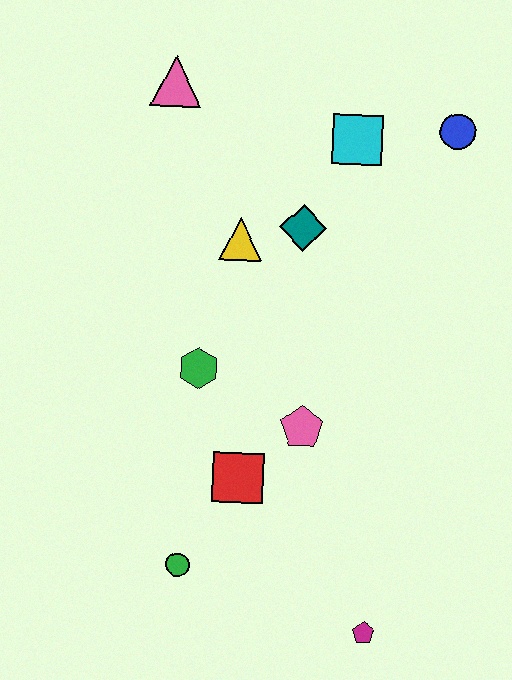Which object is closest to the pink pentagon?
The red square is closest to the pink pentagon.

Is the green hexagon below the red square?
No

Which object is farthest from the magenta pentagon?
The pink triangle is farthest from the magenta pentagon.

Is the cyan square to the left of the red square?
No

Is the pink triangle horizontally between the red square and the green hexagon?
No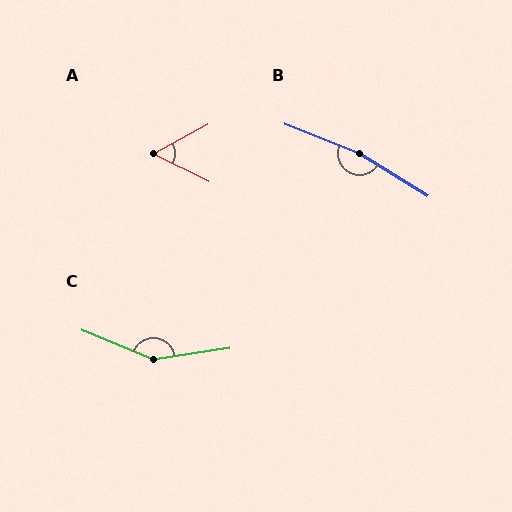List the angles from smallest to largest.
A (55°), C (149°), B (169°).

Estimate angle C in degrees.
Approximately 149 degrees.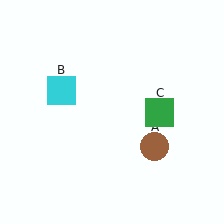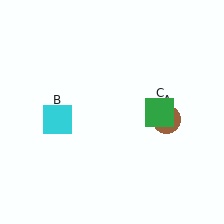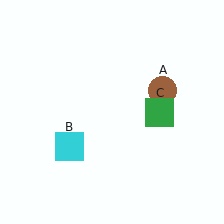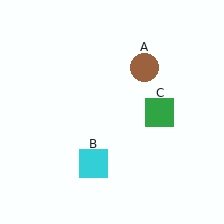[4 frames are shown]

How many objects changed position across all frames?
2 objects changed position: brown circle (object A), cyan square (object B).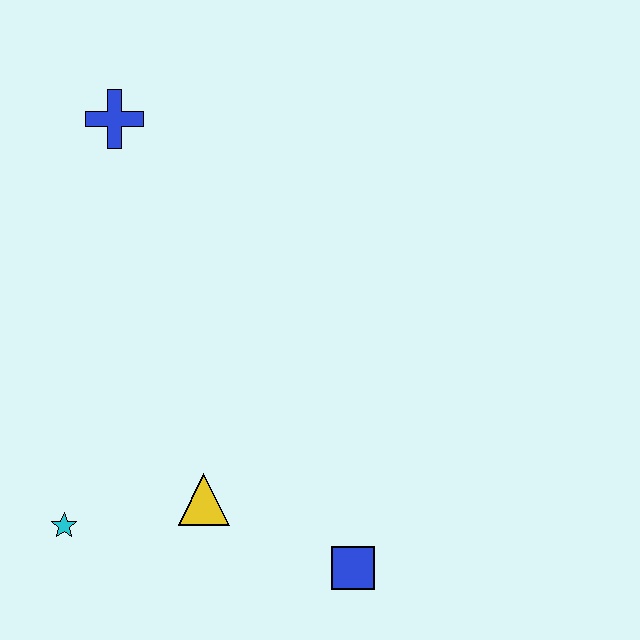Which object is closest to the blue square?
The yellow triangle is closest to the blue square.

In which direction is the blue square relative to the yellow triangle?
The blue square is to the right of the yellow triangle.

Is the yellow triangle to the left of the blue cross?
No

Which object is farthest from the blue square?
The blue cross is farthest from the blue square.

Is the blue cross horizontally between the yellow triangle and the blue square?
No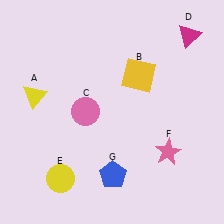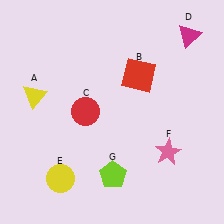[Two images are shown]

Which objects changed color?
B changed from yellow to red. C changed from pink to red. G changed from blue to lime.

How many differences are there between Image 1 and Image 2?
There are 3 differences between the two images.